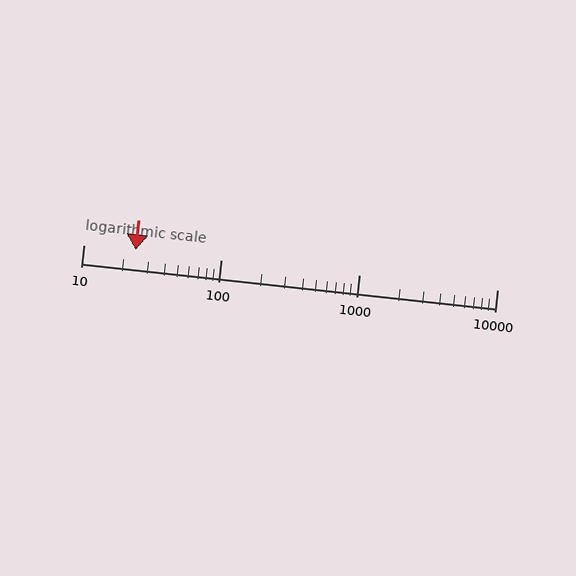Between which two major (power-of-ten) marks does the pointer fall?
The pointer is between 10 and 100.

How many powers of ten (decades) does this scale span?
The scale spans 3 decades, from 10 to 10000.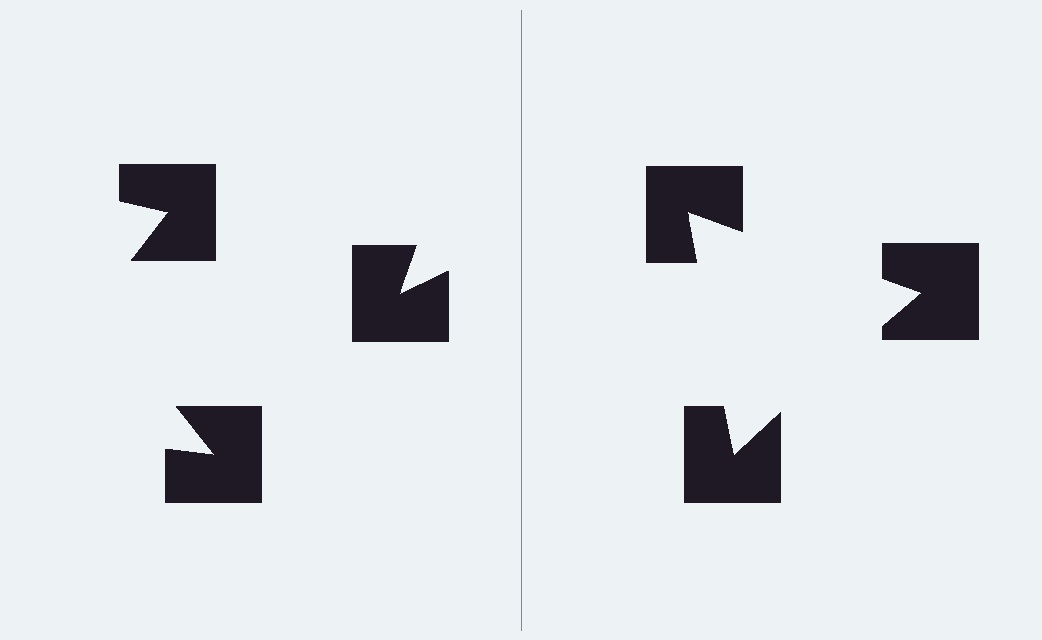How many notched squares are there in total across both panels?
6 — 3 on each side.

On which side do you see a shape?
An illusory triangle appears on the right side. On the left side the wedge cuts are rotated, so no coherent shape forms.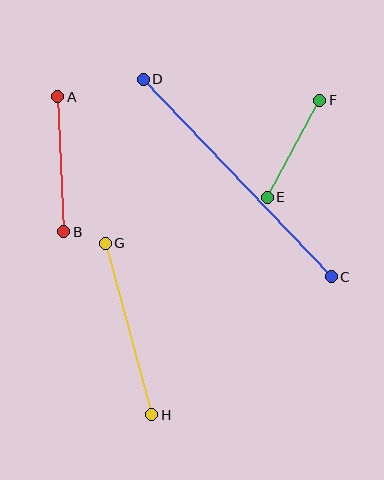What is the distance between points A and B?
The distance is approximately 136 pixels.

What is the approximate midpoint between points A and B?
The midpoint is at approximately (61, 164) pixels.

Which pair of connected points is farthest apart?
Points C and D are farthest apart.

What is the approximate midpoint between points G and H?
The midpoint is at approximately (128, 329) pixels.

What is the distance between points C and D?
The distance is approximately 273 pixels.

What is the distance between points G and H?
The distance is approximately 178 pixels.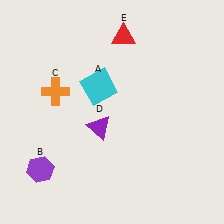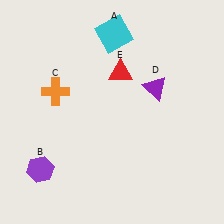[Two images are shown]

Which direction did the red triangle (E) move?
The red triangle (E) moved down.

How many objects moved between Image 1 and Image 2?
3 objects moved between the two images.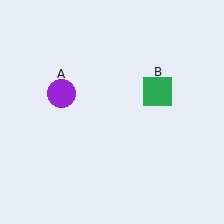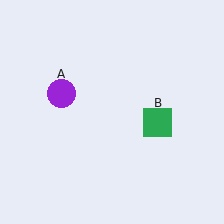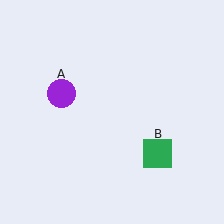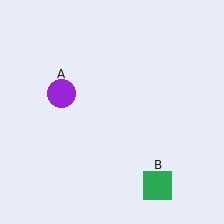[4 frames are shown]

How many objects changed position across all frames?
1 object changed position: green square (object B).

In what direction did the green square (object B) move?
The green square (object B) moved down.